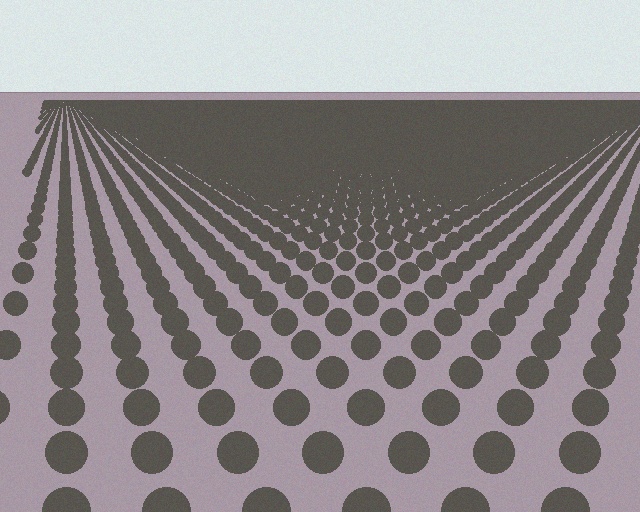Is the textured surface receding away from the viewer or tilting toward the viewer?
The surface is receding away from the viewer. Texture elements get smaller and denser toward the top.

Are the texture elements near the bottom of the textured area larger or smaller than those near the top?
Larger. Near the bottom, elements are closer to the viewer and appear at a bigger on-screen size.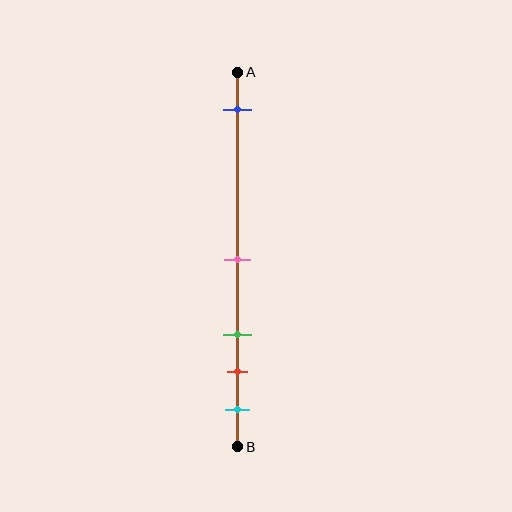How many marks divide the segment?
There are 5 marks dividing the segment.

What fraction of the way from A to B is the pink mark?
The pink mark is approximately 50% (0.5) of the way from A to B.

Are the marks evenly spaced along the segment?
No, the marks are not evenly spaced.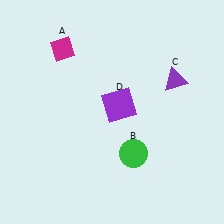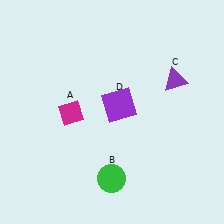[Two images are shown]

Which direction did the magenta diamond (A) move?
The magenta diamond (A) moved down.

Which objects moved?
The objects that moved are: the magenta diamond (A), the green circle (B).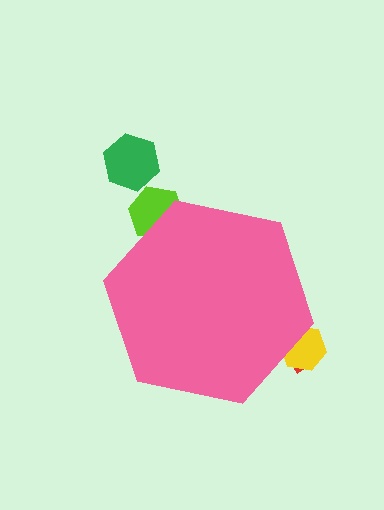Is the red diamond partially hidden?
Yes, the red diamond is partially hidden behind the pink hexagon.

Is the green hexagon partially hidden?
No, the green hexagon is fully visible.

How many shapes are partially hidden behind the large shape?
3 shapes are partially hidden.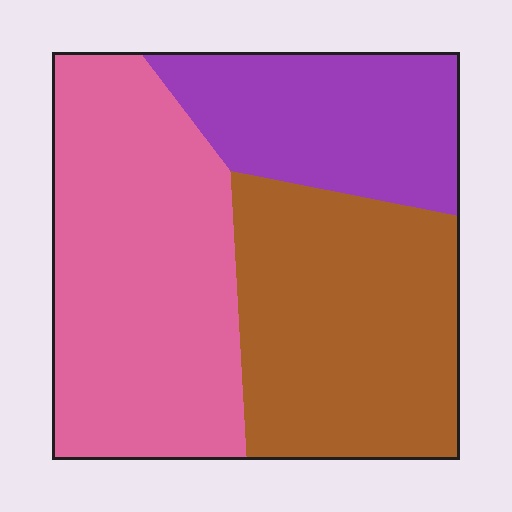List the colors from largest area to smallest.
From largest to smallest: pink, brown, purple.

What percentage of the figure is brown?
Brown covers roughly 35% of the figure.